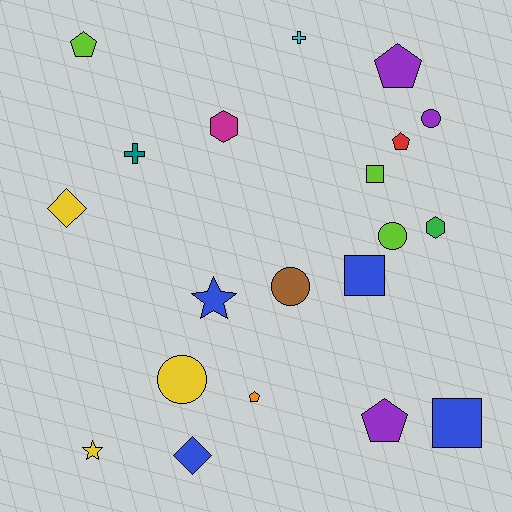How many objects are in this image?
There are 20 objects.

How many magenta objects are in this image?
There is 1 magenta object.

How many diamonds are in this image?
There are 2 diamonds.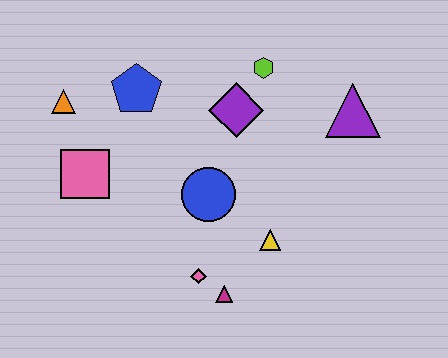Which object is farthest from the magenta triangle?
The orange triangle is farthest from the magenta triangle.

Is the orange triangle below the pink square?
No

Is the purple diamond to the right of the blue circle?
Yes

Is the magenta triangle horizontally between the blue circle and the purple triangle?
Yes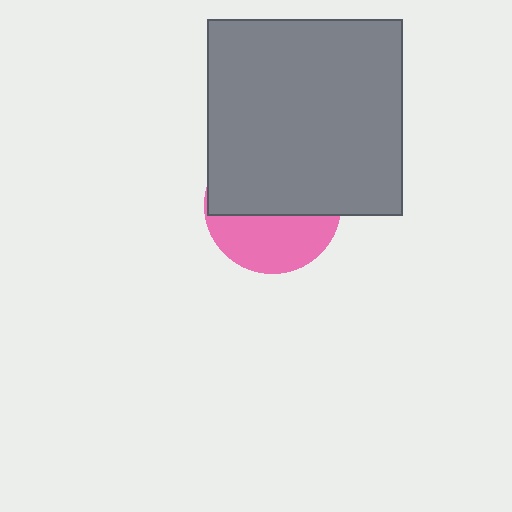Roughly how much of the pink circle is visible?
A small part of it is visible (roughly 41%).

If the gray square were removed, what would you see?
You would see the complete pink circle.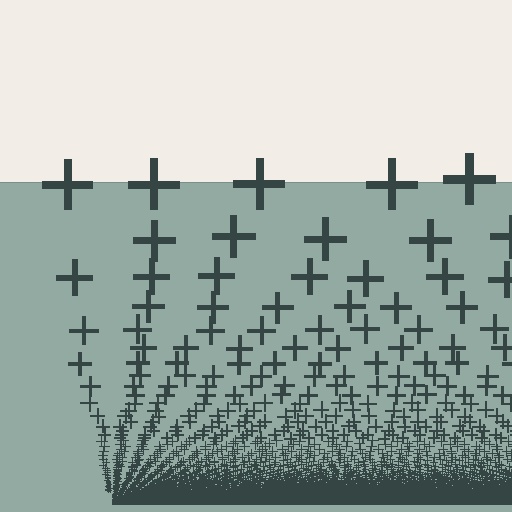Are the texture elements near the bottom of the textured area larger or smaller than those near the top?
Smaller. The gradient is inverted — elements near the bottom are smaller and denser.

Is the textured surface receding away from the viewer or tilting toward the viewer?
The surface appears to tilt toward the viewer. Texture elements get larger and sparser toward the top.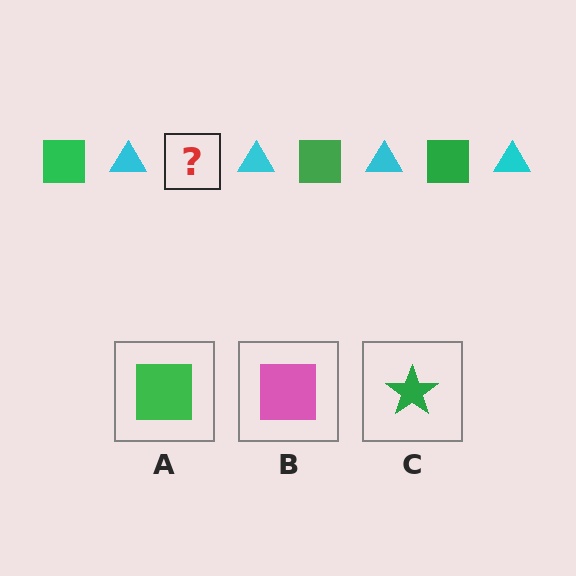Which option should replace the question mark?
Option A.